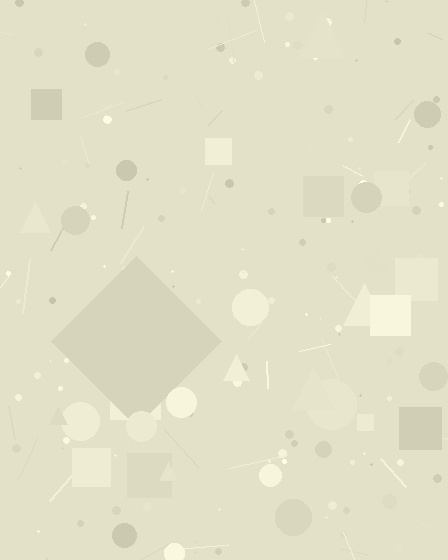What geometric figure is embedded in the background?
A diamond is embedded in the background.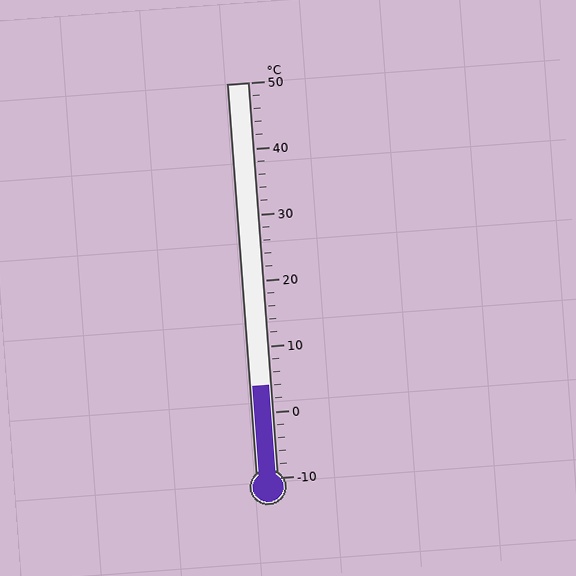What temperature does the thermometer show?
The thermometer shows approximately 4°C.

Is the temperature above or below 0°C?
The temperature is above 0°C.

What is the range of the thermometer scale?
The thermometer scale ranges from -10°C to 50°C.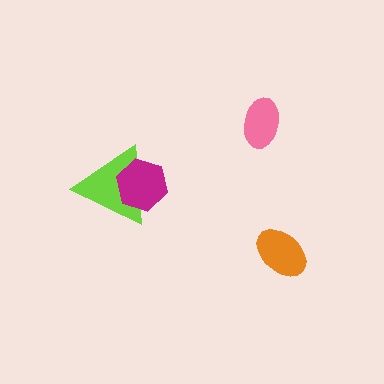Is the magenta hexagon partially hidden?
No, no other shape covers it.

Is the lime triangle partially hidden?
Yes, it is partially covered by another shape.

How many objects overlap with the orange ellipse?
0 objects overlap with the orange ellipse.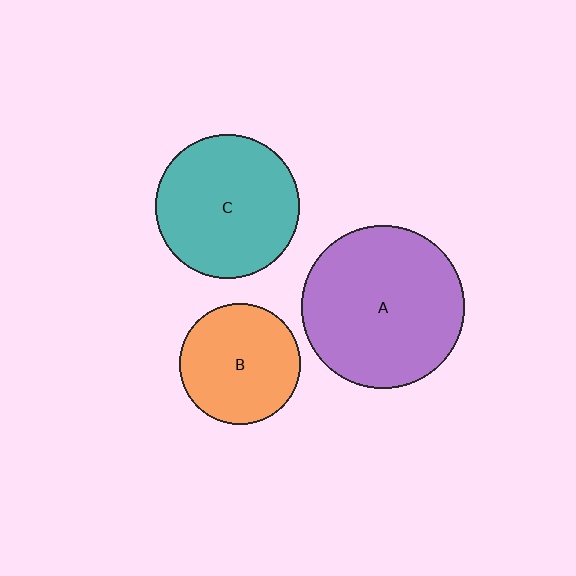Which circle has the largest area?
Circle A (purple).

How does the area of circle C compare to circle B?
Approximately 1.4 times.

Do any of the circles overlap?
No, none of the circles overlap.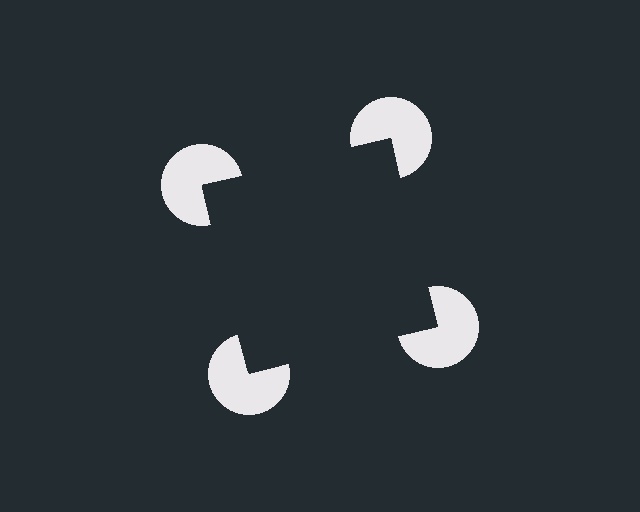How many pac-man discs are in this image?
There are 4 — one at each vertex of the illusory square.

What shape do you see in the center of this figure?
An illusory square — its edges are inferred from the aligned wedge cuts in the pac-man discs, not physically drawn.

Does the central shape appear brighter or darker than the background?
It typically appears slightly darker than the background, even though no actual brightness change is drawn.